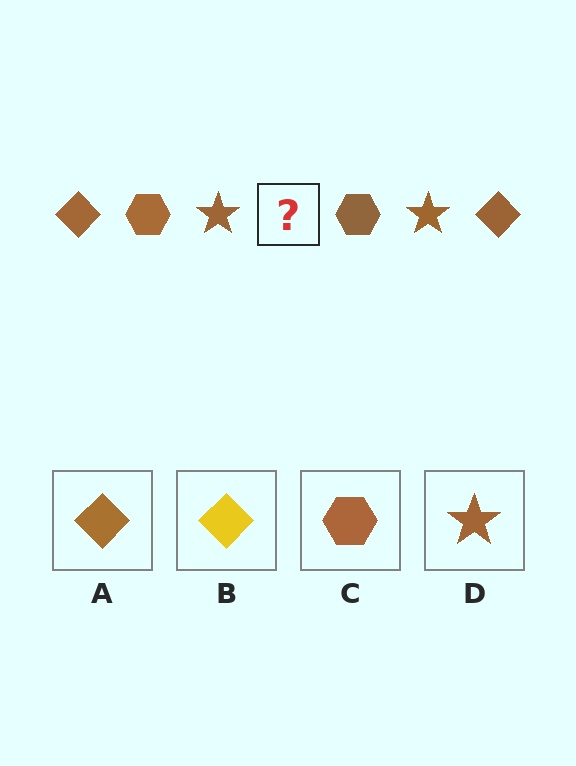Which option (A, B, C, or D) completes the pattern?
A.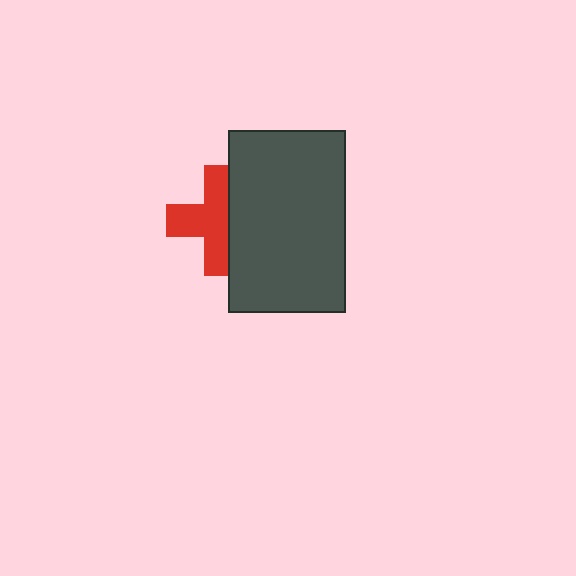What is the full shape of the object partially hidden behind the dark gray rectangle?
The partially hidden object is a red cross.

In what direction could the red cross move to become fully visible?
The red cross could move left. That would shift it out from behind the dark gray rectangle entirely.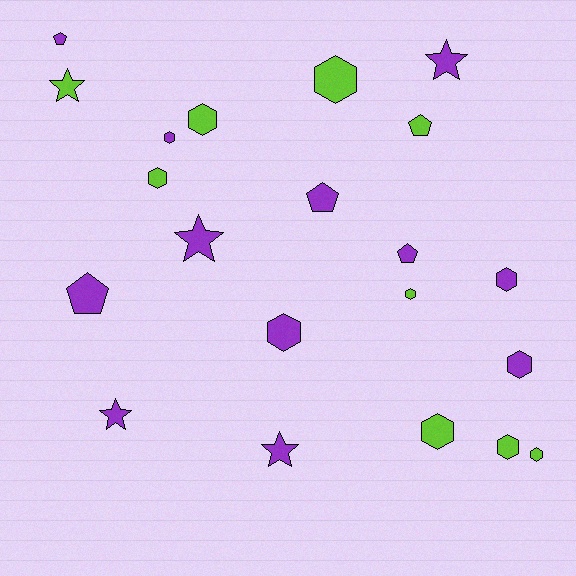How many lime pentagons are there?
There is 1 lime pentagon.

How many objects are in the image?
There are 21 objects.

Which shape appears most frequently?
Hexagon, with 11 objects.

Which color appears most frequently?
Purple, with 12 objects.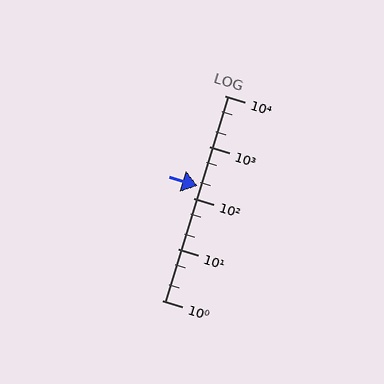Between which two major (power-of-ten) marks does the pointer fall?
The pointer is between 100 and 1000.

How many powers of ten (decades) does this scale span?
The scale spans 4 decades, from 1 to 10000.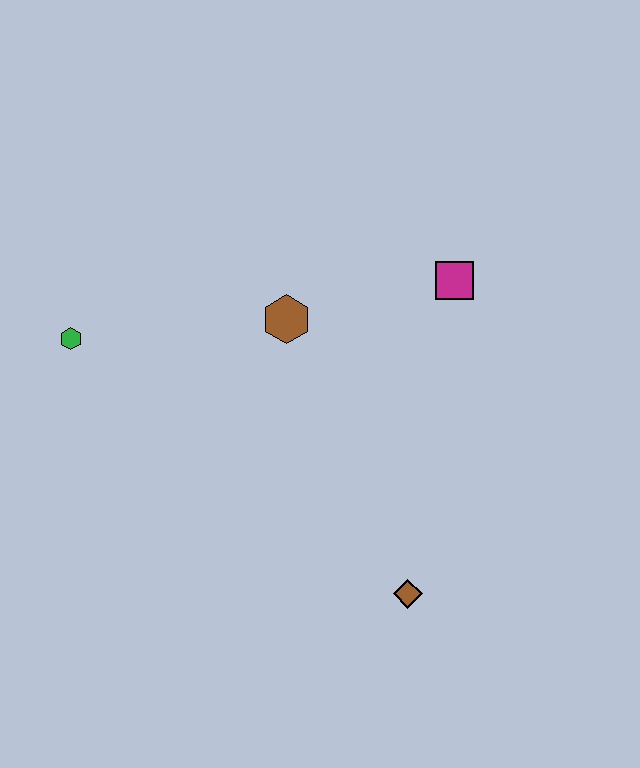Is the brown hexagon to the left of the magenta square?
Yes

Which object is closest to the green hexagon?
The brown hexagon is closest to the green hexagon.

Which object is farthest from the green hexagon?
The brown diamond is farthest from the green hexagon.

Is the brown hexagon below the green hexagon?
No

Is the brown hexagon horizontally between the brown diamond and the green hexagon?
Yes